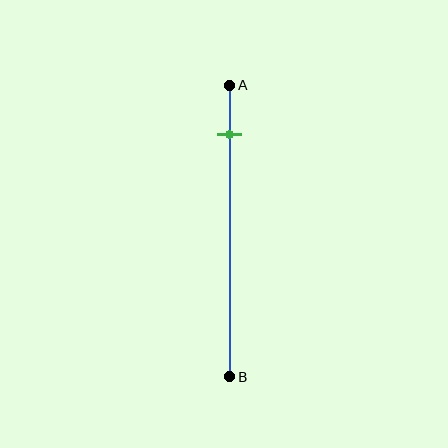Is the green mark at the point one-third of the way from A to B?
No, the mark is at about 15% from A, not at the 33% one-third point.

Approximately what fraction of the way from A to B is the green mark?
The green mark is approximately 15% of the way from A to B.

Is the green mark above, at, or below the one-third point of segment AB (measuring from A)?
The green mark is above the one-third point of segment AB.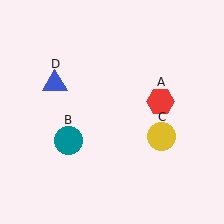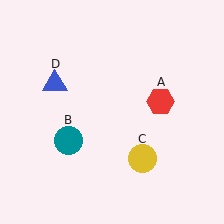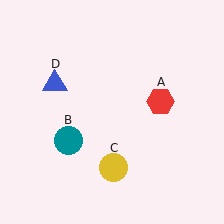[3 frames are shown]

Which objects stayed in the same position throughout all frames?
Red hexagon (object A) and teal circle (object B) and blue triangle (object D) remained stationary.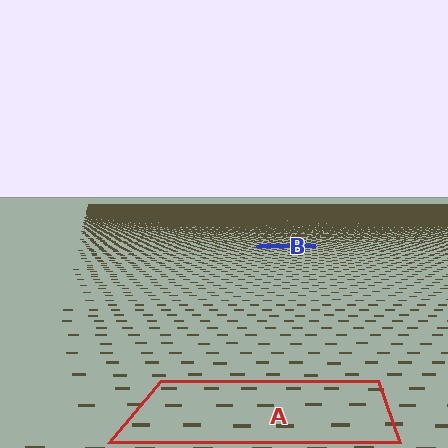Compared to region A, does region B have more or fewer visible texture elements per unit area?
Region B has more texture elements per unit area — they are packed more densely because it is farther away.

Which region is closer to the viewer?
Region A is closer. The texture elements there are larger and more spread out.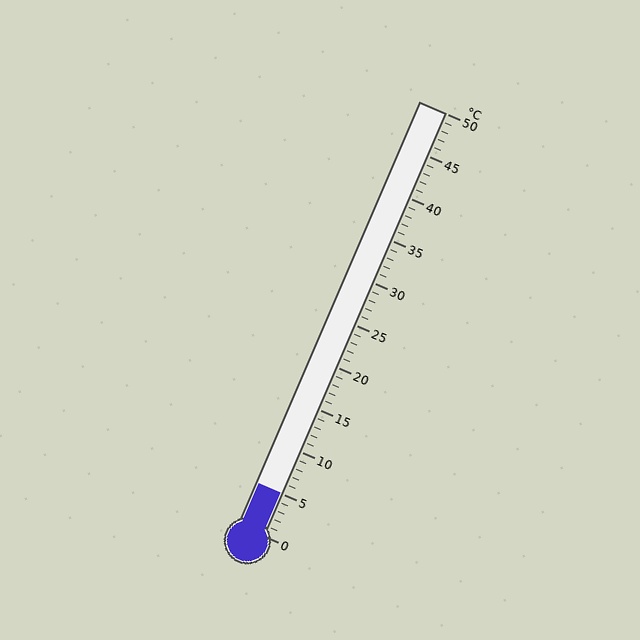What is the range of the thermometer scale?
The thermometer scale ranges from 0°C to 50°C.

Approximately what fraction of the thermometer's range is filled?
The thermometer is filled to approximately 10% of its range.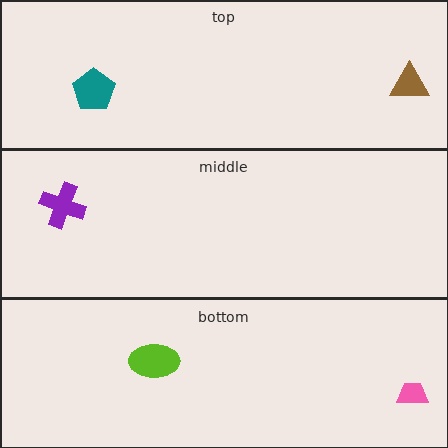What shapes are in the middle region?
The purple cross.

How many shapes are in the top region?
2.